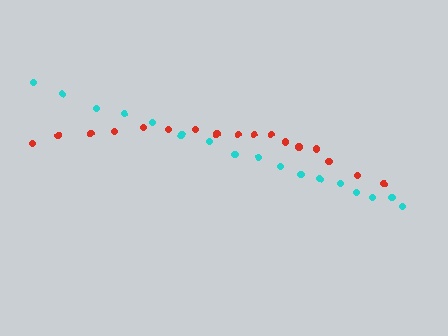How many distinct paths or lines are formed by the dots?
There are 2 distinct paths.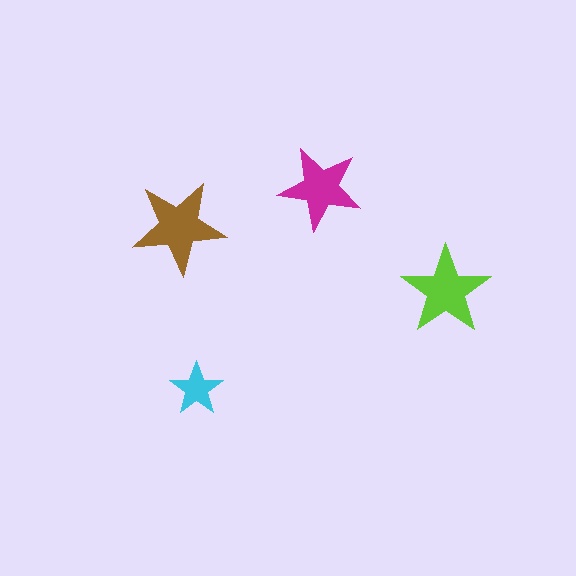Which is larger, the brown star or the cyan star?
The brown one.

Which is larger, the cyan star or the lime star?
The lime one.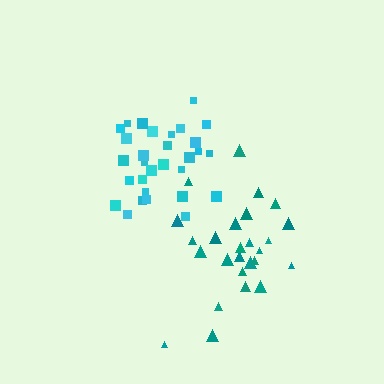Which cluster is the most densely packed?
Cyan.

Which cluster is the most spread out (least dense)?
Teal.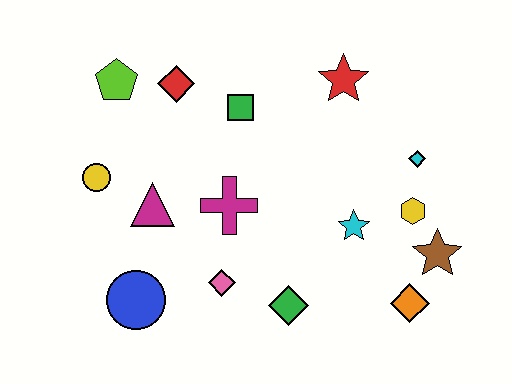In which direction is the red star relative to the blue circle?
The red star is above the blue circle.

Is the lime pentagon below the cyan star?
No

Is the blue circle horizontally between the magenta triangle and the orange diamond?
No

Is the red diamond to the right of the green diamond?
No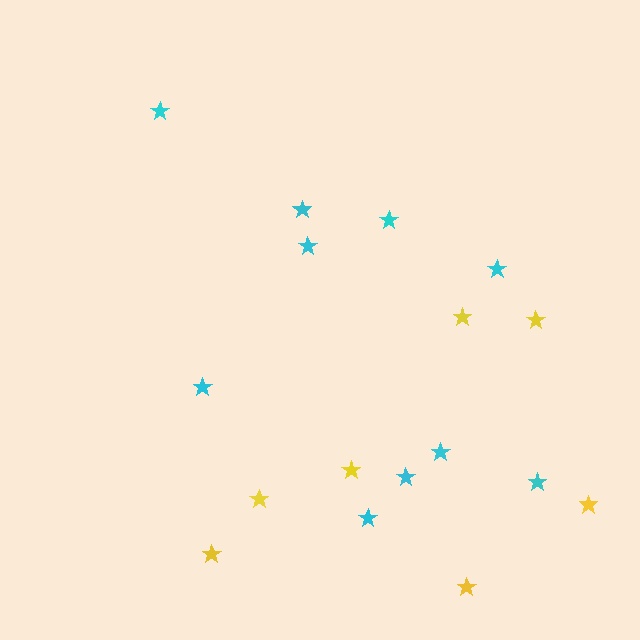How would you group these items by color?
There are 2 groups: one group of yellow stars (7) and one group of cyan stars (10).